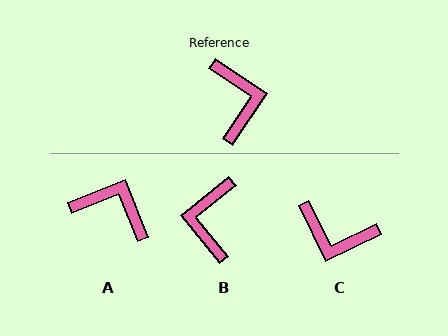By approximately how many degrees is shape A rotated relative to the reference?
Approximately 56 degrees counter-clockwise.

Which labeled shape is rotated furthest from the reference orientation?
B, about 163 degrees away.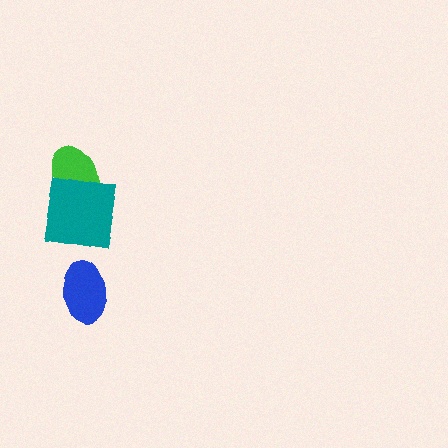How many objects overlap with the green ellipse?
1 object overlaps with the green ellipse.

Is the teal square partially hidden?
No, no other shape covers it.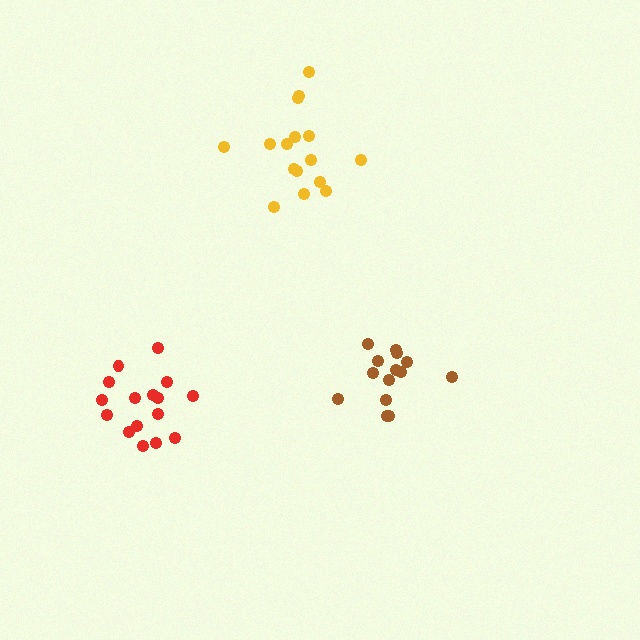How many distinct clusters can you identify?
There are 3 distinct clusters.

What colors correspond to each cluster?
The clusters are colored: brown, yellow, red.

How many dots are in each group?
Group 1: 14 dots, Group 2: 16 dots, Group 3: 16 dots (46 total).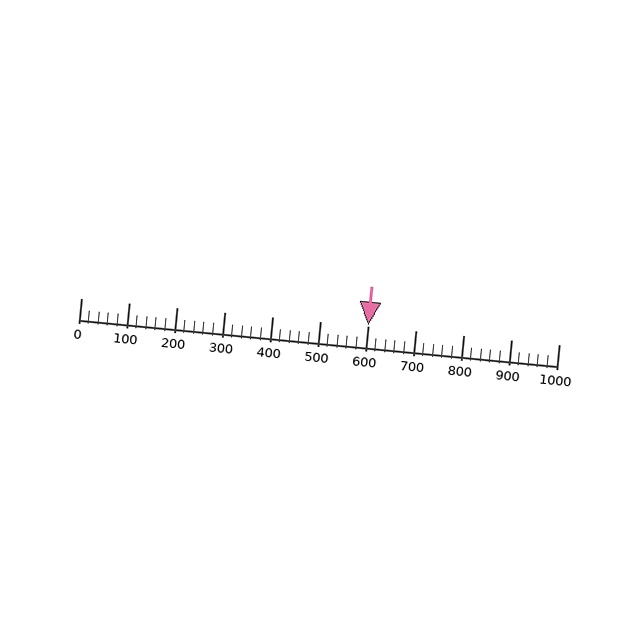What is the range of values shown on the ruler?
The ruler shows values from 0 to 1000.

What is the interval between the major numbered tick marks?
The major tick marks are spaced 100 units apart.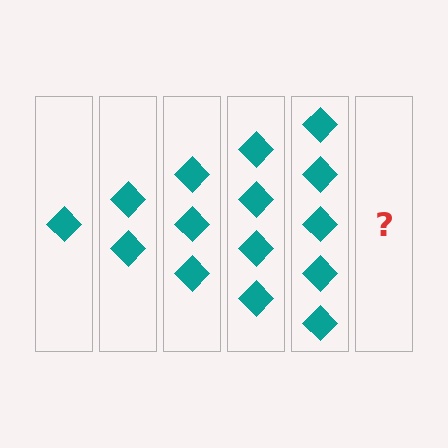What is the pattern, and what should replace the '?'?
The pattern is that each step adds one more diamond. The '?' should be 6 diamonds.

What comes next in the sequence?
The next element should be 6 diamonds.